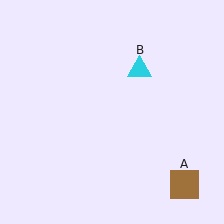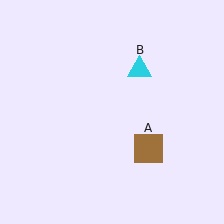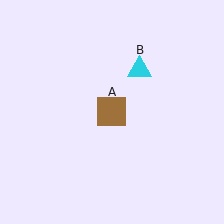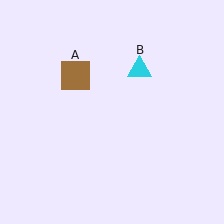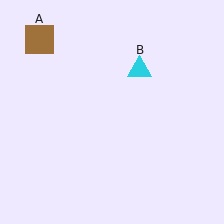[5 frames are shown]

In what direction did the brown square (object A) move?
The brown square (object A) moved up and to the left.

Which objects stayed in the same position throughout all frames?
Cyan triangle (object B) remained stationary.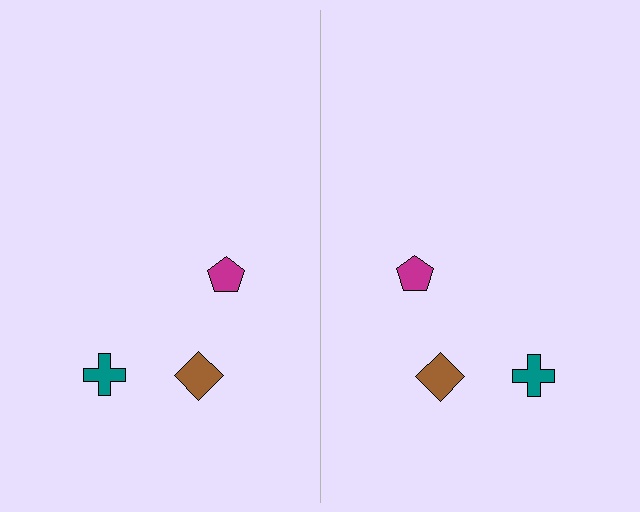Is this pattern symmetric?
Yes, this pattern has bilateral (reflection) symmetry.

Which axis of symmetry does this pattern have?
The pattern has a vertical axis of symmetry running through the center of the image.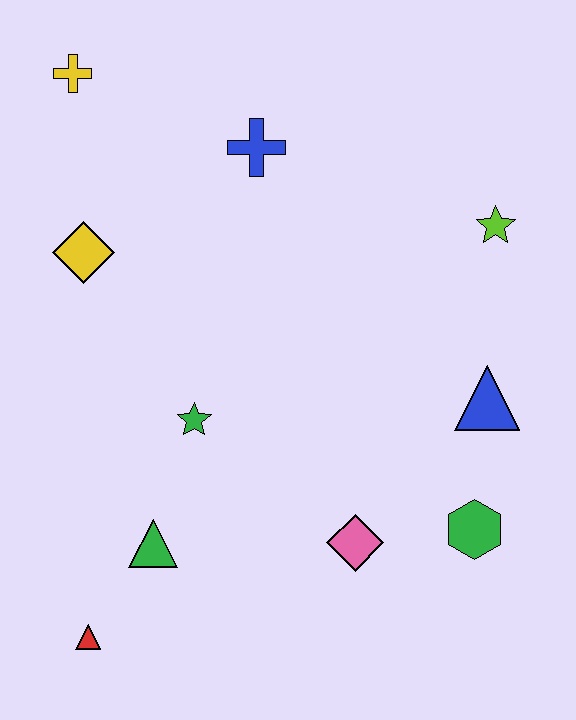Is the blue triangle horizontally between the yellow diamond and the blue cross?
No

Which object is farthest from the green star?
The yellow cross is farthest from the green star.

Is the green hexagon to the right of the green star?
Yes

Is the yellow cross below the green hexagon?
No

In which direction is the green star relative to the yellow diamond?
The green star is below the yellow diamond.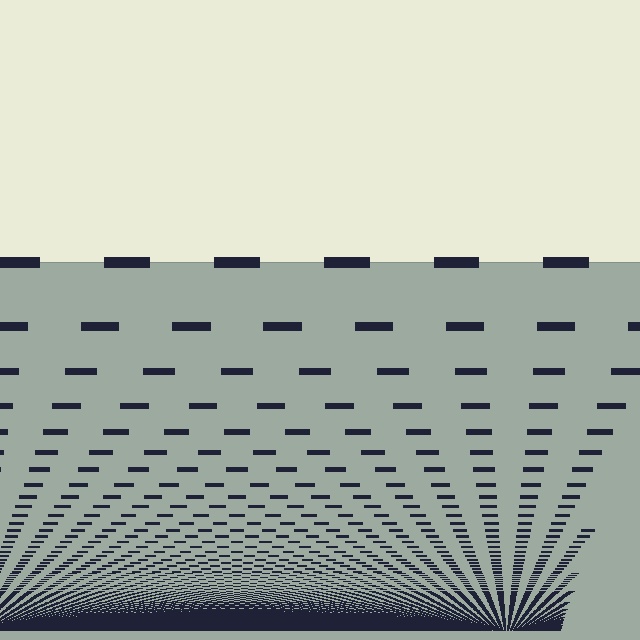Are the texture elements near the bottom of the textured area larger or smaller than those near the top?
Smaller. The gradient is inverted — elements near the bottom are smaller and denser.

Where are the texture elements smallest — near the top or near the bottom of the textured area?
Near the bottom.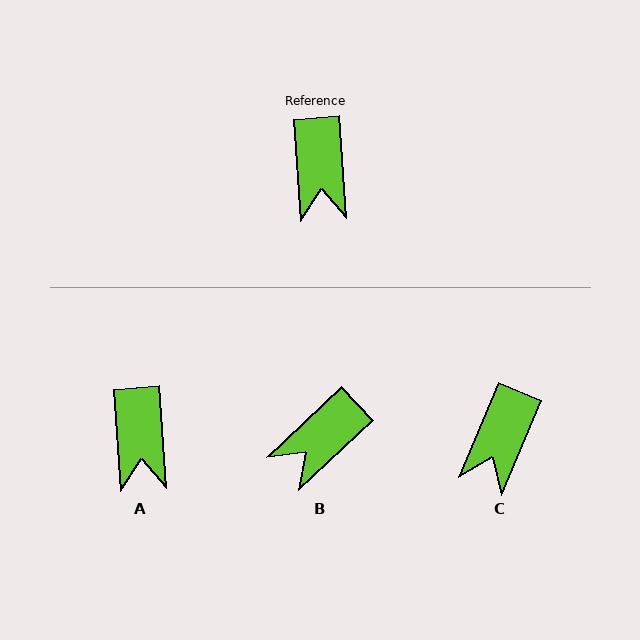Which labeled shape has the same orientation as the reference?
A.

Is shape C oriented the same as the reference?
No, it is off by about 27 degrees.